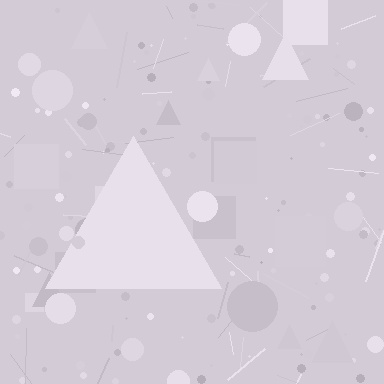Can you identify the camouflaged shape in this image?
The camouflaged shape is a triangle.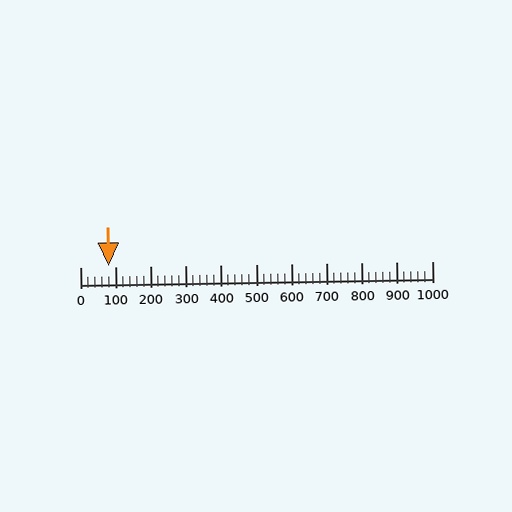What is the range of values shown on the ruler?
The ruler shows values from 0 to 1000.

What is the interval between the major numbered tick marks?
The major tick marks are spaced 100 units apart.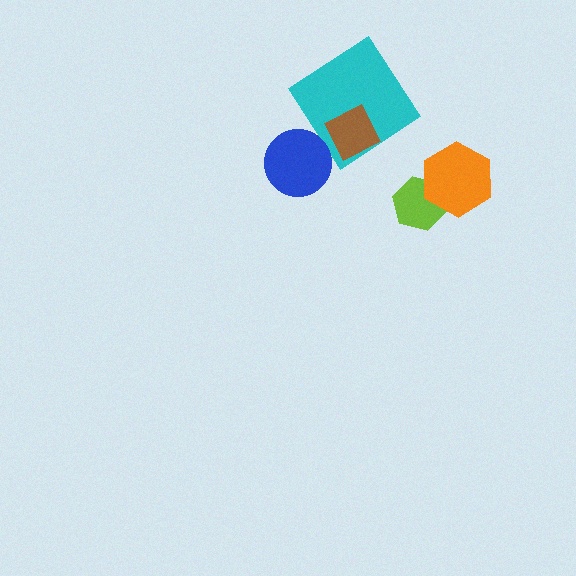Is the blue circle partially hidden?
No, no other shape covers it.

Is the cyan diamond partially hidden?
Yes, it is partially covered by another shape.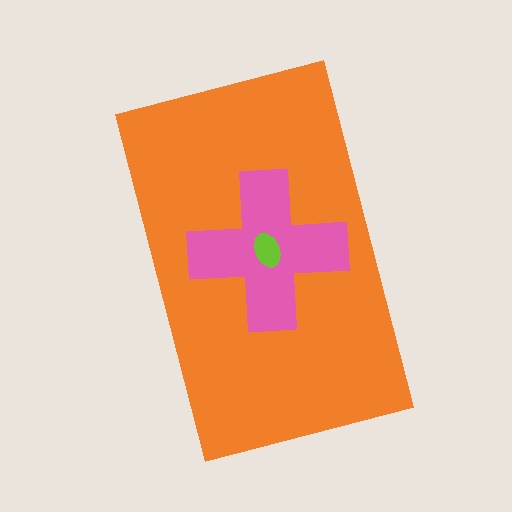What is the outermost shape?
The orange rectangle.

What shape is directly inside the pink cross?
The lime ellipse.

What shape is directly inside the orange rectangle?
The pink cross.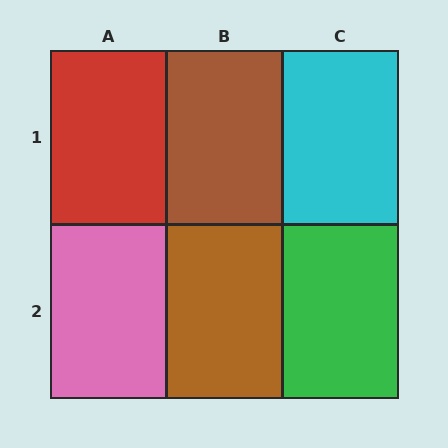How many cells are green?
1 cell is green.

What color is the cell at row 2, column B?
Brown.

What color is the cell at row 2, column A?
Pink.